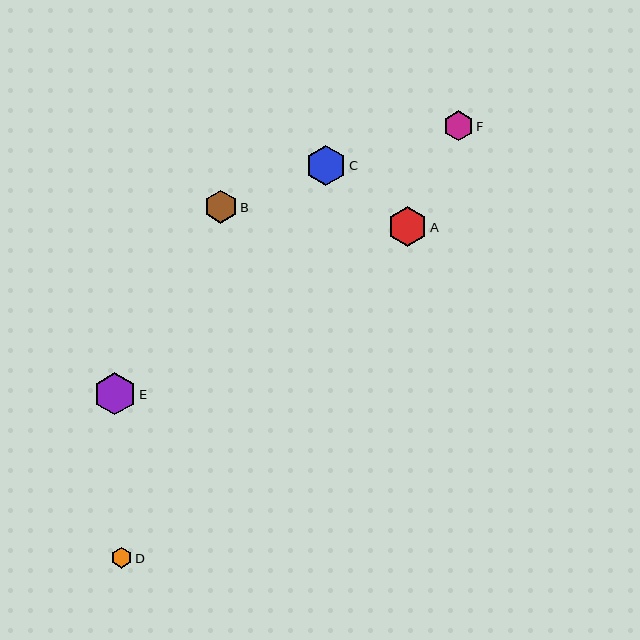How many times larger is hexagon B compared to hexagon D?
Hexagon B is approximately 1.6 times the size of hexagon D.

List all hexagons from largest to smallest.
From largest to smallest: E, C, A, B, F, D.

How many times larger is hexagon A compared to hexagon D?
Hexagon A is approximately 1.9 times the size of hexagon D.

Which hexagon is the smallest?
Hexagon D is the smallest with a size of approximately 20 pixels.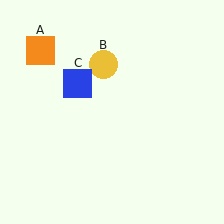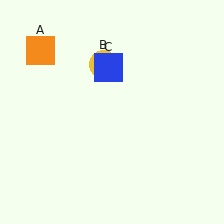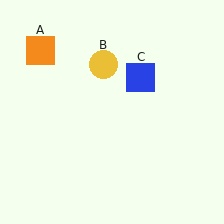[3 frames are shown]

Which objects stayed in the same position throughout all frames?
Orange square (object A) and yellow circle (object B) remained stationary.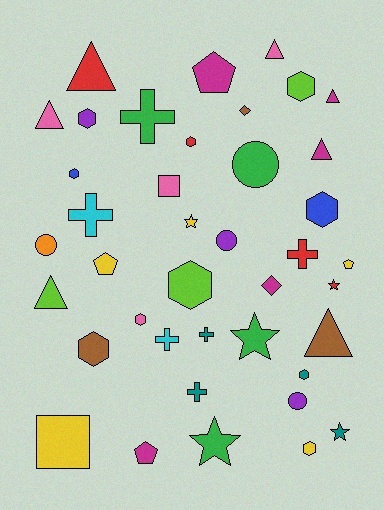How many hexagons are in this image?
There are 10 hexagons.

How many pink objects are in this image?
There are 4 pink objects.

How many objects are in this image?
There are 40 objects.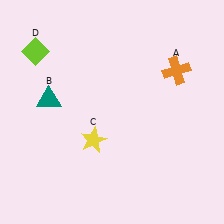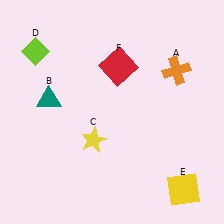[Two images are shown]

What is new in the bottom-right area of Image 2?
A yellow square (E) was added in the bottom-right area of Image 2.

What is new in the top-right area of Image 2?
A red square (F) was added in the top-right area of Image 2.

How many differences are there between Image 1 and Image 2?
There are 2 differences between the two images.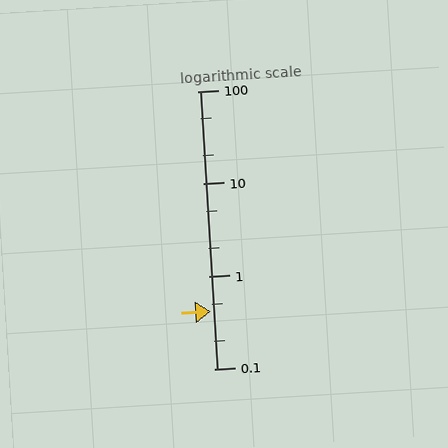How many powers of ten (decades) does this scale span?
The scale spans 3 decades, from 0.1 to 100.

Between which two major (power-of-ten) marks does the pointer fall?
The pointer is between 0.1 and 1.